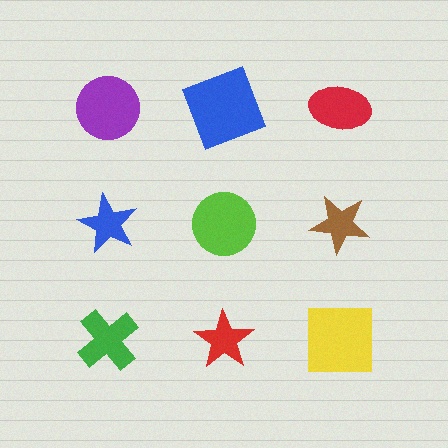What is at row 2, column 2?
A lime circle.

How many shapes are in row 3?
3 shapes.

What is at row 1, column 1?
A purple circle.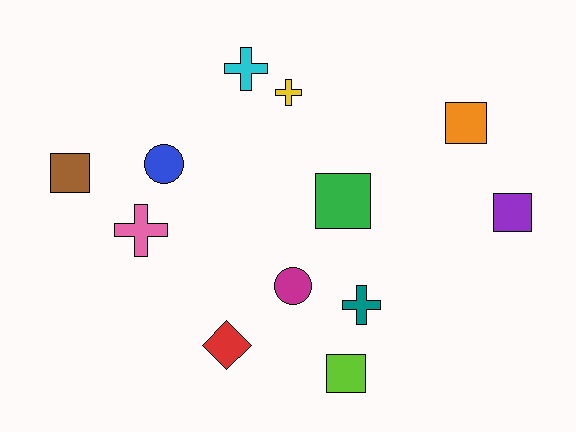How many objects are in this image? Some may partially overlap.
There are 12 objects.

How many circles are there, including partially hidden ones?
There are 2 circles.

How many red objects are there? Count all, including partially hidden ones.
There is 1 red object.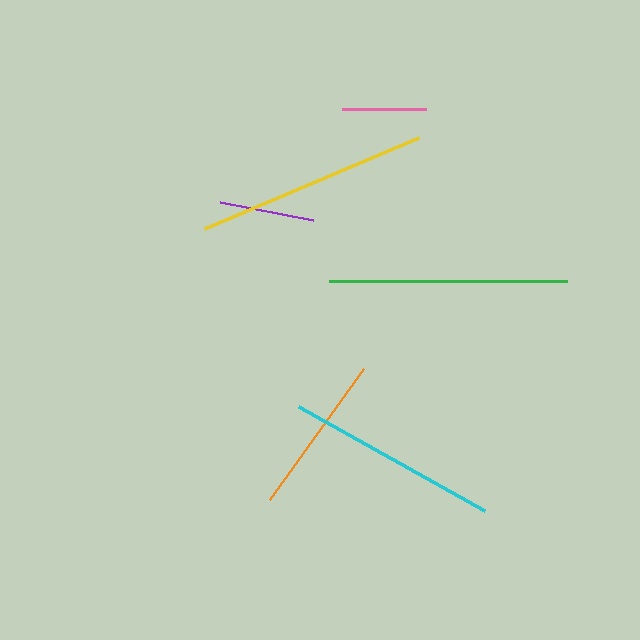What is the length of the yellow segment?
The yellow segment is approximately 233 pixels long.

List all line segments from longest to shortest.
From longest to shortest: green, yellow, cyan, orange, purple, pink.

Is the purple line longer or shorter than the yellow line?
The yellow line is longer than the purple line.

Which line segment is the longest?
The green line is the longest at approximately 237 pixels.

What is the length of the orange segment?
The orange segment is approximately 161 pixels long.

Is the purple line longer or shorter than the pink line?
The purple line is longer than the pink line.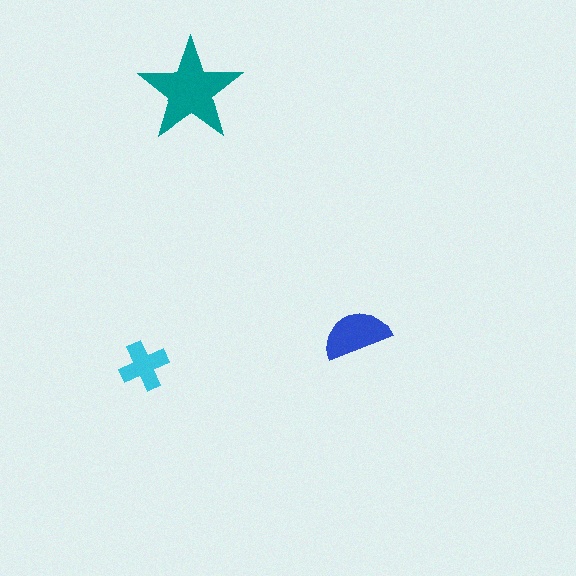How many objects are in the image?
There are 3 objects in the image.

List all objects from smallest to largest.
The cyan cross, the blue semicircle, the teal star.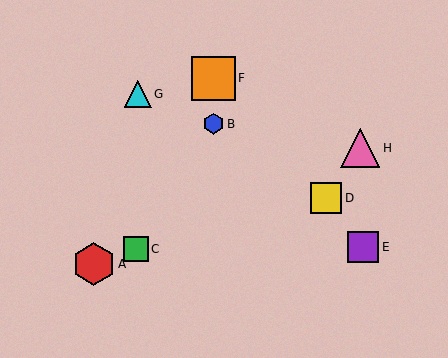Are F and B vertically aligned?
Yes, both are at x≈213.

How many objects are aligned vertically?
2 objects (B, F) are aligned vertically.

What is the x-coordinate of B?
Object B is at x≈213.